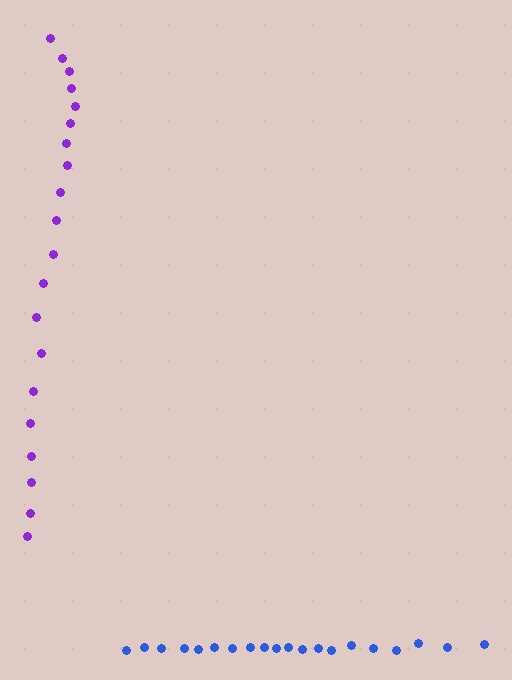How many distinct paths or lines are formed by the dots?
There are 2 distinct paths.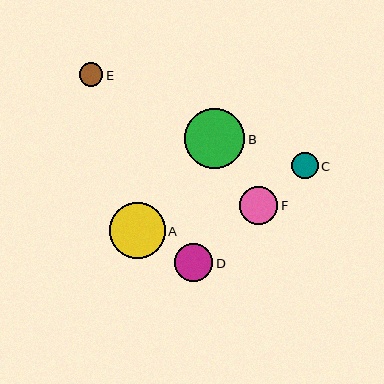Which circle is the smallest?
Circle E is the smallest with a size of approximately 23 pixels.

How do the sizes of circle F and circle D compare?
Circle F and circle D are approximately the same size.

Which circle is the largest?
Circle B is the largest with a size of approximately 60 pixels.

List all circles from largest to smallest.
From largest to smallest: B, A, F, D, C, E.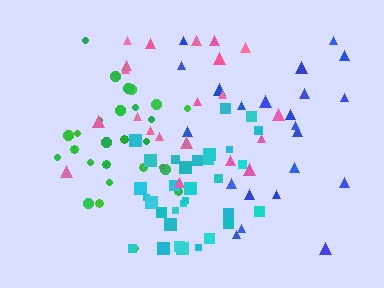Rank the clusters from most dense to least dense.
green, cyan, pink, blue.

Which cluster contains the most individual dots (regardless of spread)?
Cyan (32).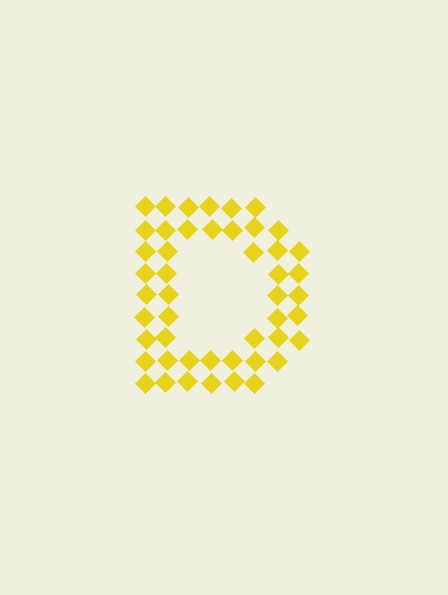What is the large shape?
The large shape is the letter D.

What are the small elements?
The small elements are diamonds.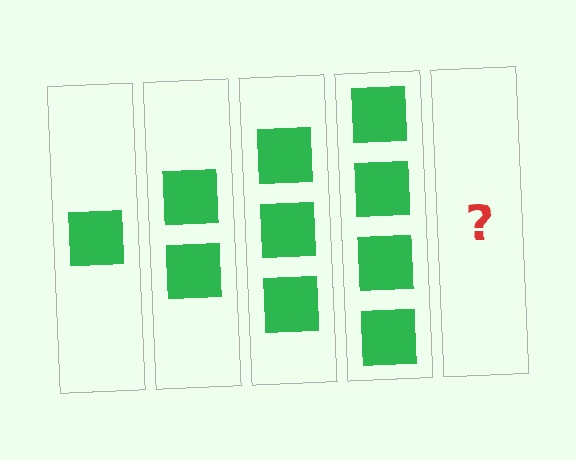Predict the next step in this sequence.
The next step is 5 squares.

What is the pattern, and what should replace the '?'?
The pattern is that each step adds one more square. The '?' should be 5 squares.